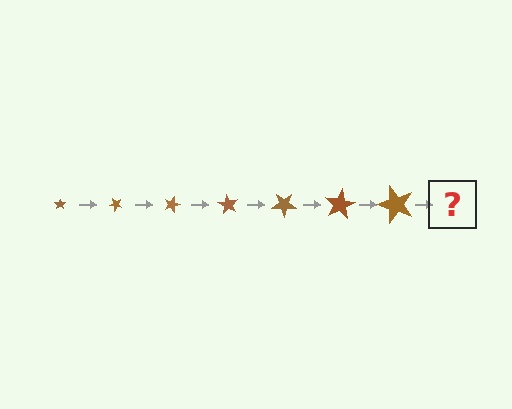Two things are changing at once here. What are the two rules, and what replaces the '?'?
The two rules are that the star grows larger each step and it rotates 45 degrees each step. The '?' should be a star, larger than the previous one and rotated 315 degrees from the start.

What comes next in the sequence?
The next element should be a star, larger than the previous one and rotated 315 degrees from the start.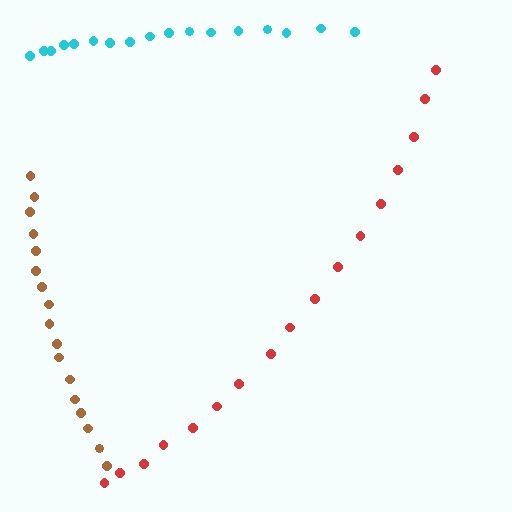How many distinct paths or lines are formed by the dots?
There are 3 distinct paths.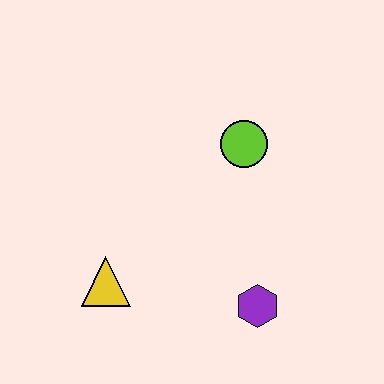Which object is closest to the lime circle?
The purple hexagon is closest to the lime circle.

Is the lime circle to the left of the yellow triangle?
No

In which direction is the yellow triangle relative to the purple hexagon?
The yellow triangle is to the left of the purple hexagon.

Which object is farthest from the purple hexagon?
The lime circle is farthest from the purple hexagon.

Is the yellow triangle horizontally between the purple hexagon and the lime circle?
No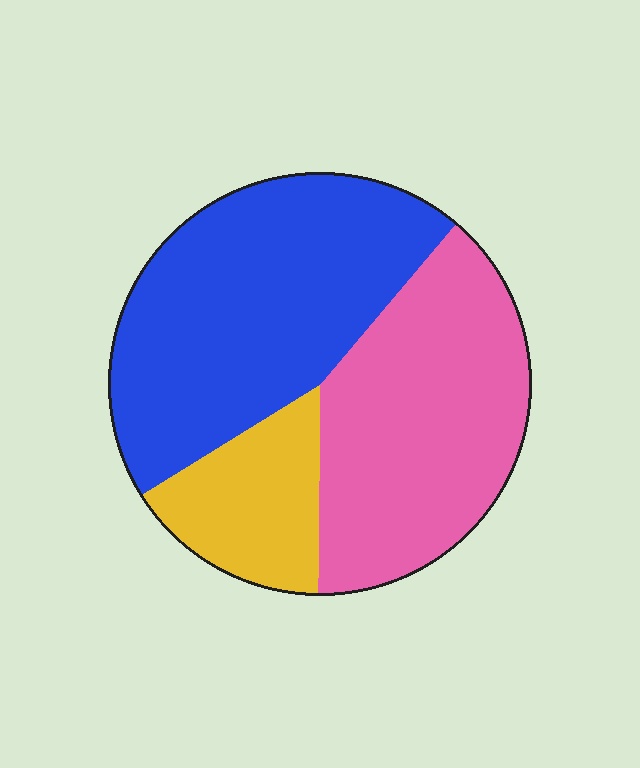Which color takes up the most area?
Blue, at roughly 45%.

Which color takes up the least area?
Yellow, at roughly 15%.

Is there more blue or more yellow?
Blue.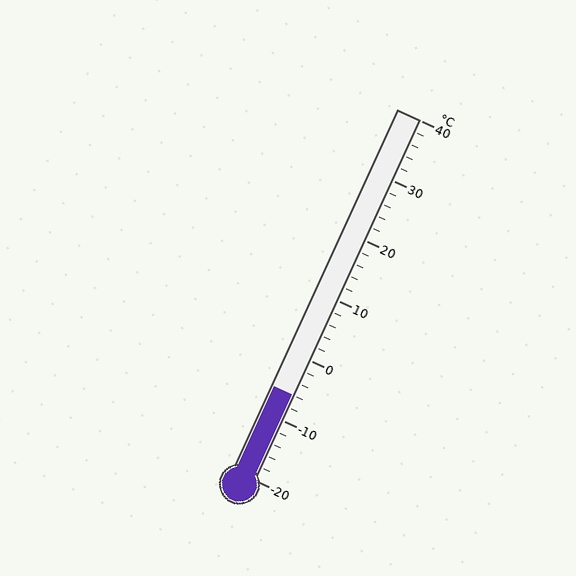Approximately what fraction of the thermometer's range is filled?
The thermometer is filled to approximately 25% of its range.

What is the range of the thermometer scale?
The thermometer scale ranges from -20°C to 40°C.